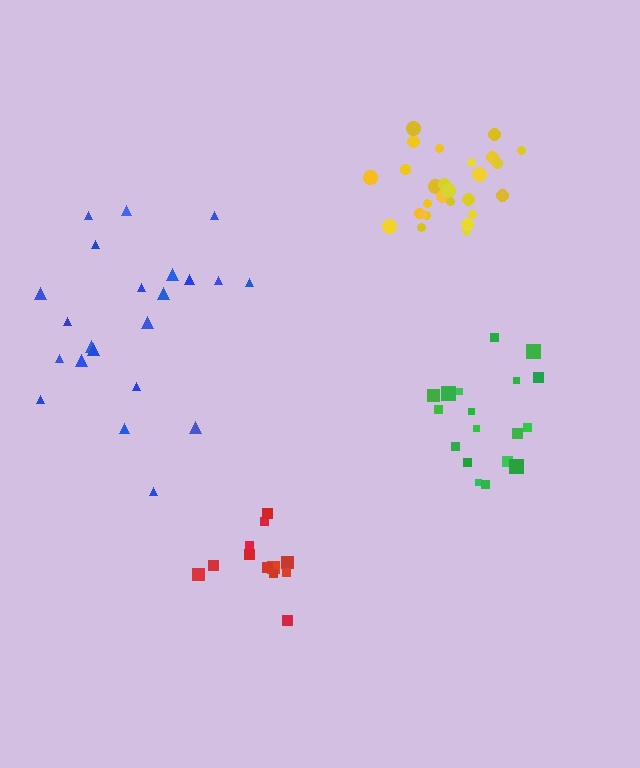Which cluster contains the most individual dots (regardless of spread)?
Yellow (27).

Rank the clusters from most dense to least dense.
yellow, red, green, blue.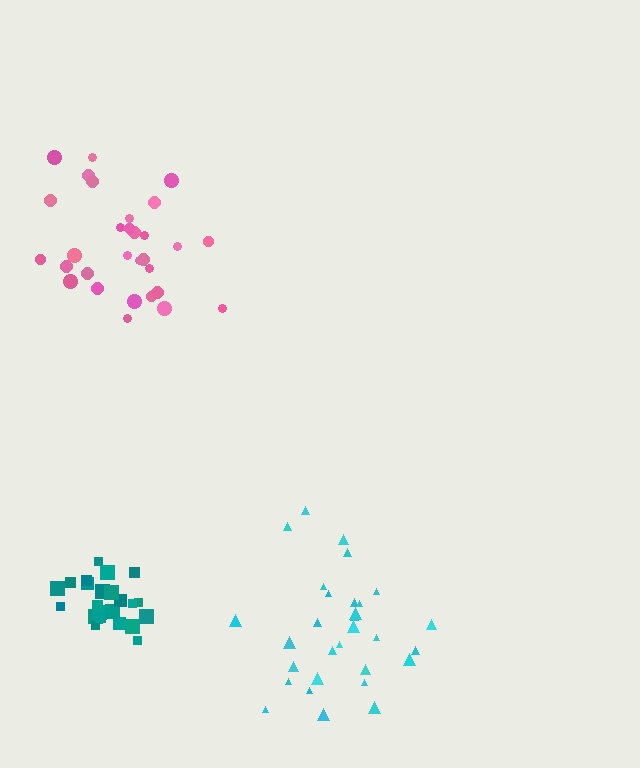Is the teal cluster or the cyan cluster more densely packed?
Teal.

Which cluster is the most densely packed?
Teal.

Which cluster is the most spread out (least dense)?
Cyan.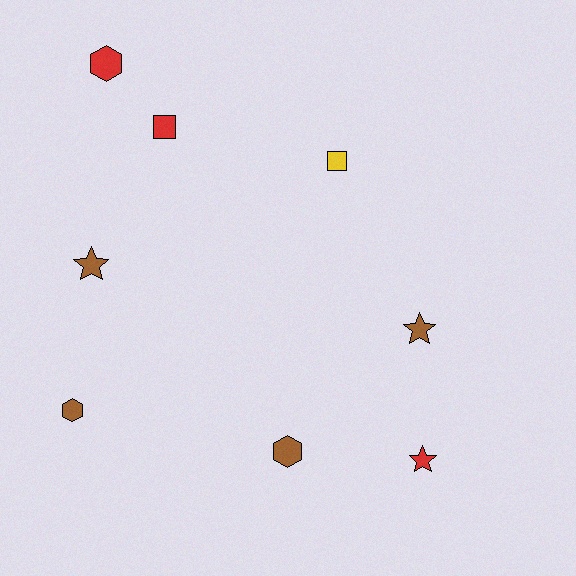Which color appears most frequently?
Brown, with 4 objects.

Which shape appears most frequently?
Star, with 3 objects.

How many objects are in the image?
There are 8 objects.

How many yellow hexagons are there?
There are no yellow hexagons.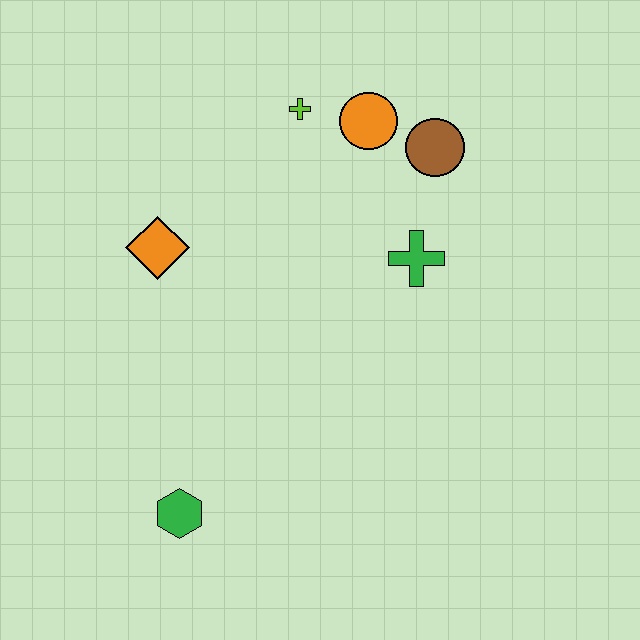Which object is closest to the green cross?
The brown circle is closest to the green cross.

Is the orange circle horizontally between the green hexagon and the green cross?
Yes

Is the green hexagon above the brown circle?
No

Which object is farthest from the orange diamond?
The brown circle is farthest from the orange diamond.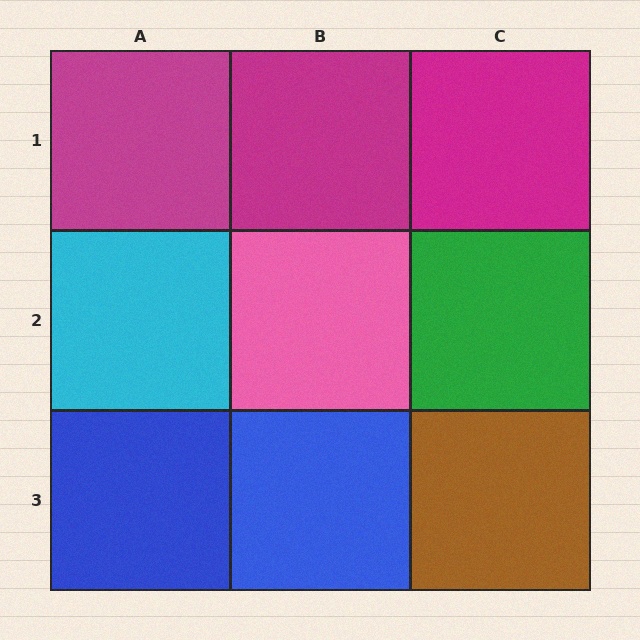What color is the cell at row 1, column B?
Magenta.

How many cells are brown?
1 cell is brown.